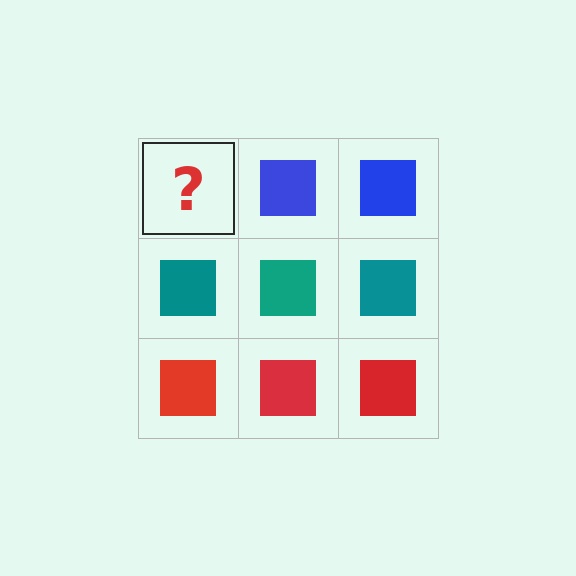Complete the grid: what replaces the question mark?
The question mark should be replaced with a blue square.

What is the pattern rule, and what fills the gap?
The rule is that each row has a consistent color. The gap should be filled with a blue square.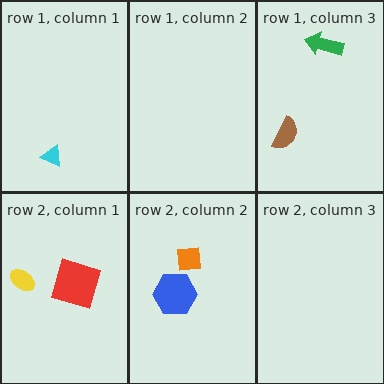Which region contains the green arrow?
The row 1, column 3 region.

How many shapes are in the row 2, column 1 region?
2.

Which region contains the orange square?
The row 2, column 2 region.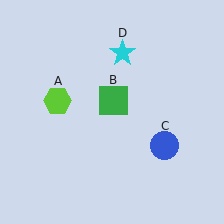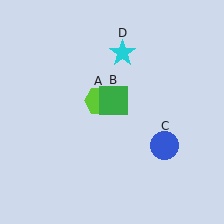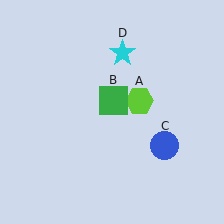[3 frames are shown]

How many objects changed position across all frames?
1 object changed position: lime hexagon (object A).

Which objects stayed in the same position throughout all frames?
Green square (object B) and blue circle (object C) and cyan star (object D) remained stationary.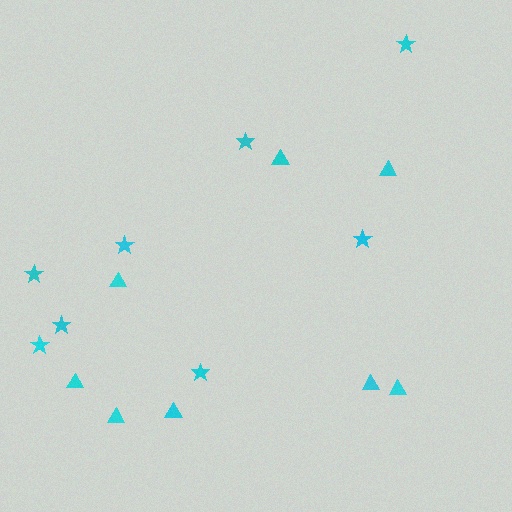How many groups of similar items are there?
There are 2 groups: one group of stars (8) and one group of triangles (8).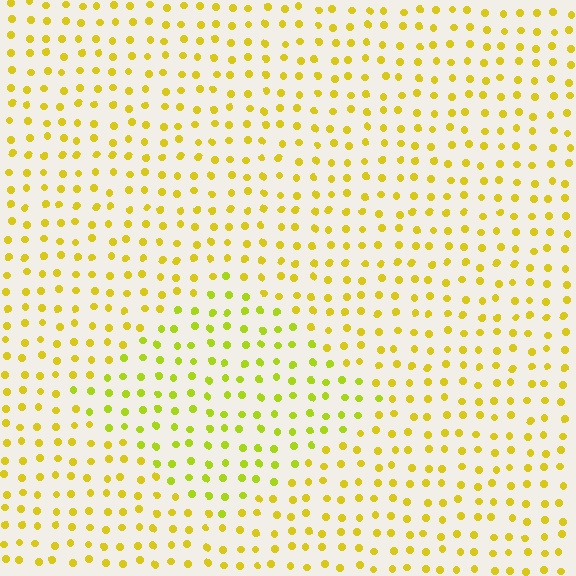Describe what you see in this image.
The image is filled with small yellow elements in a uniform arrangement. A diamond-shaped region is visible where the elements are tinted to a slightly different hue, forming a subtle color boundary.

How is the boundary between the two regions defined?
The boundary is defined purely by a slight shift in hue (about 21 degrees). Spacing, size, and orientation are identical on both sides.